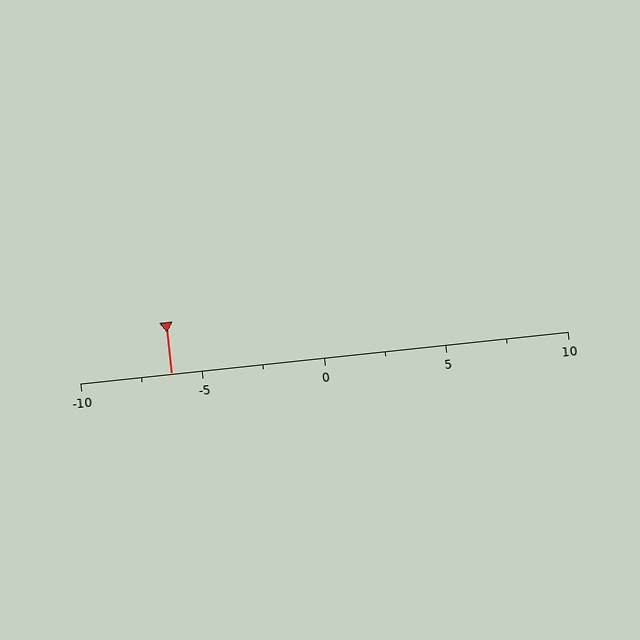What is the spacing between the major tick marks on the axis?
The major ticks are spaced 5 apart.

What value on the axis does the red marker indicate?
The marker indicates approximately -6.2.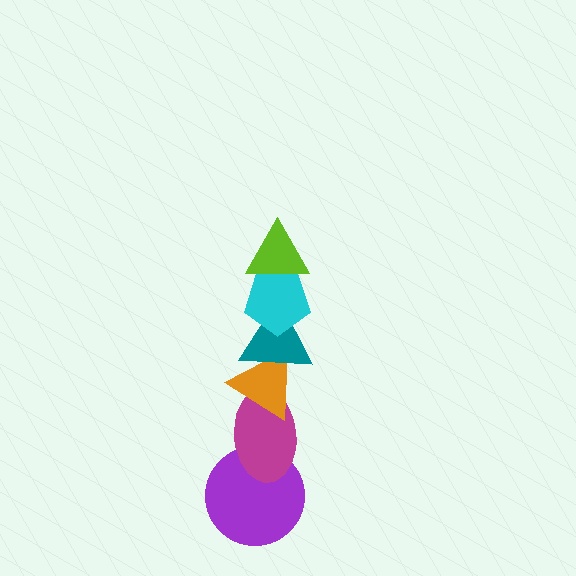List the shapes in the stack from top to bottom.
From top to bottom: the lime triangle, the cyan pentagon, the teal triangle, the orange triangle, the magenta ellipse, the purple circle.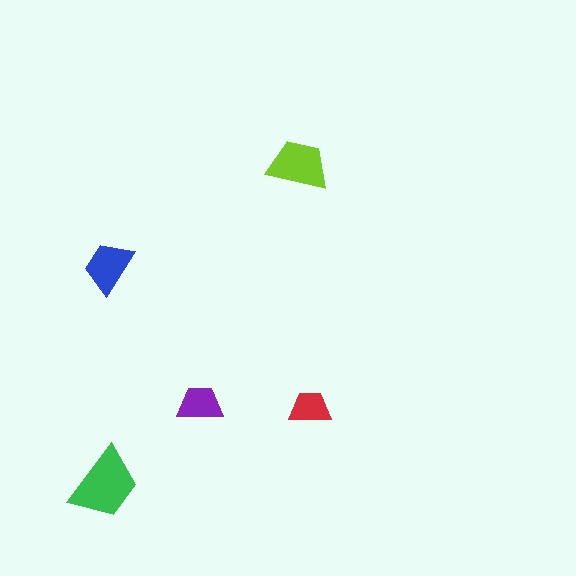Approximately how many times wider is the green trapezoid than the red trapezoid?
About 1.5 times wider.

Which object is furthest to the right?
The red trapezoid is rightmost.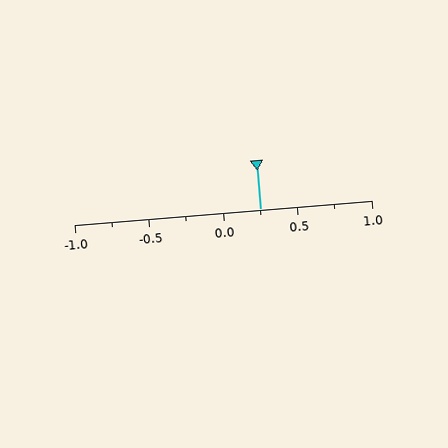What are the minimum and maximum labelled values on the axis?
The axis runs from -1.0 to 1.0.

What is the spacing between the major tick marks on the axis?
The major ticks are spaced 0.5 apart.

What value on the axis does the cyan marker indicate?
The marker indicates approximately 0.25.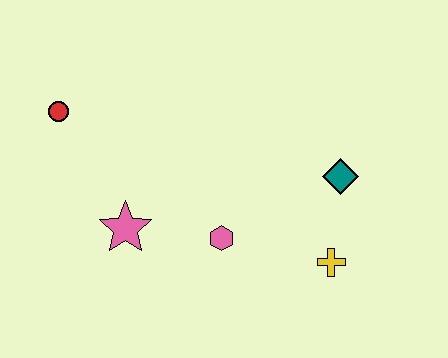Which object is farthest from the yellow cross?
The red circle is farthest from the yellow cross.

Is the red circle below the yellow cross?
No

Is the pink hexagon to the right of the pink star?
Yes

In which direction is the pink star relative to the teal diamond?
The pink star is to the left of the teal diamond.